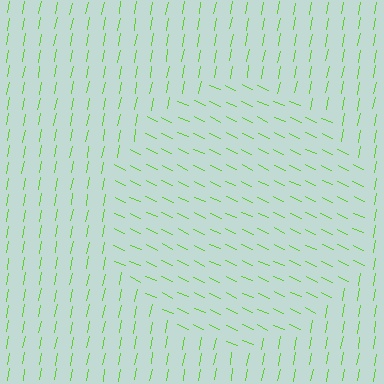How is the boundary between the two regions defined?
The boundary is defined purely by a change in line orientation (approximately 76 degrees difference). All lines are the same color and thickness.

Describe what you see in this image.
The image is filled with small lime line segments. A circle region in the image has lines oriented differently from the surrounding lines, creating a visible texture boundary.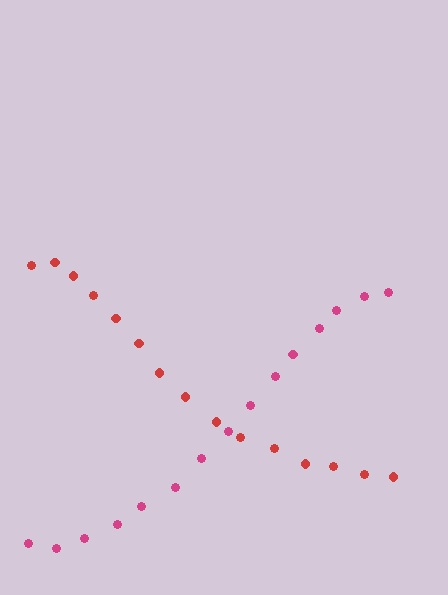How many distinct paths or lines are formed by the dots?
There are 2 distinct paths.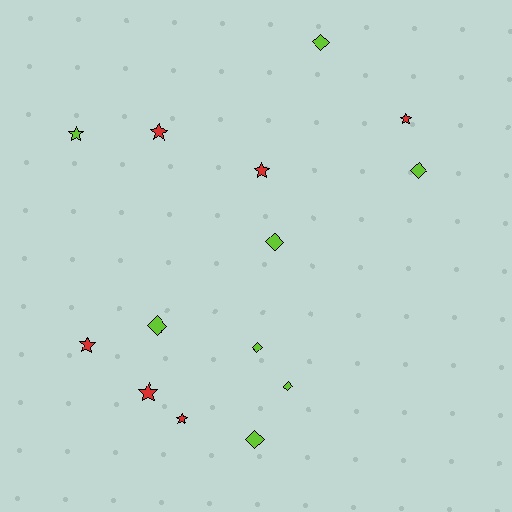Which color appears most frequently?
Lime, with 8 objects.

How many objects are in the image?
There are 14 objects.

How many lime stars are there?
There is 1 lime star.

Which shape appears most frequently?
Diamond, with 7 objects.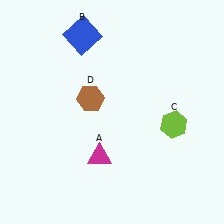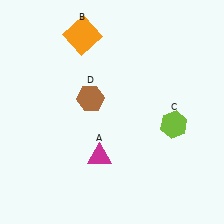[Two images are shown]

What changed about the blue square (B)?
In Image 1, B is blue. In Image 2, it changed to orange.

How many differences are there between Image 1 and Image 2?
There is 1 difference between the two images.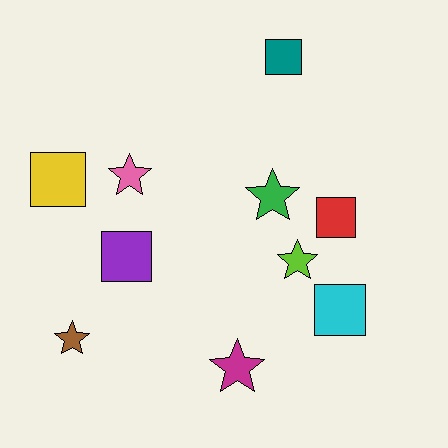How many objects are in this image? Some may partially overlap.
There are 10 objects.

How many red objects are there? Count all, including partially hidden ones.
There is 1 red object.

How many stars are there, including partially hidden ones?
There are 5 stars.